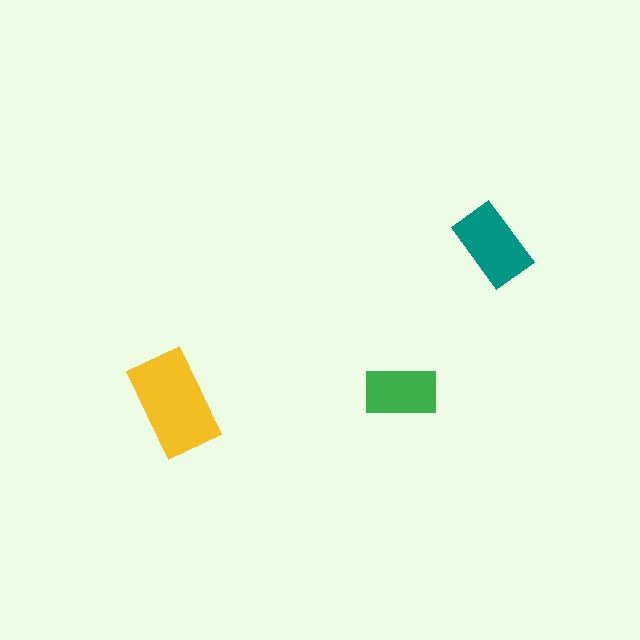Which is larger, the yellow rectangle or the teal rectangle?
The yellow one.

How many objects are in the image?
There are 3 objects in the image.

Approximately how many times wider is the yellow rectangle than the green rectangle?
About 1.5 times wider.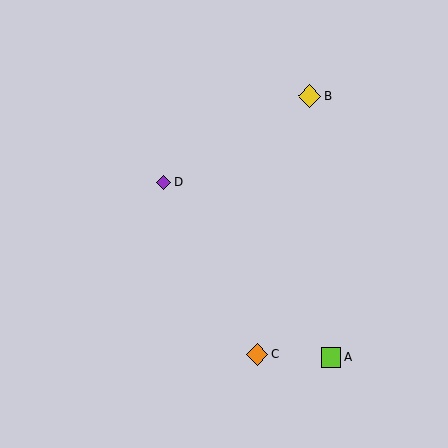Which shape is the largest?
The yellow diamond (labeled B) is the largest.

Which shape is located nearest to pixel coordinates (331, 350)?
The lime square (labeled A) at (331, 357) is nearest to that location.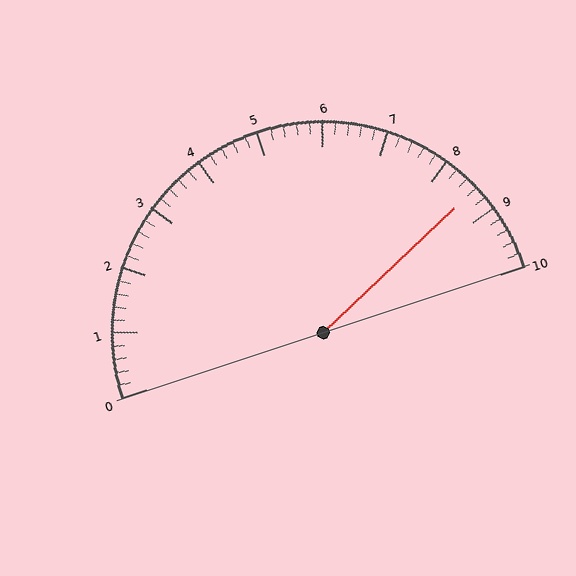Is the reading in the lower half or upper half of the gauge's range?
The reading is in the upper half of the range (0 to 10).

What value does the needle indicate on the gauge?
The needle indicates approximately 8.6.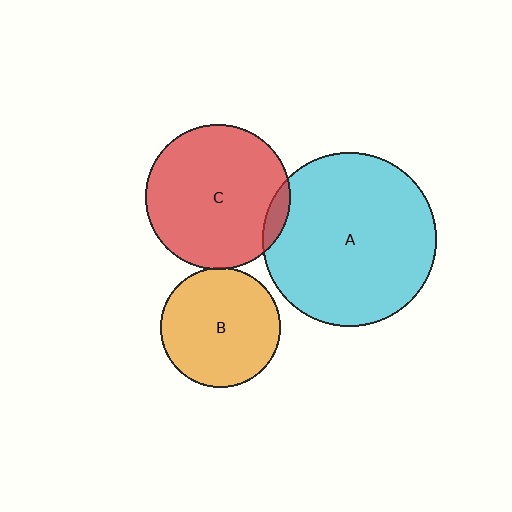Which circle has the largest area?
Circle A (cyan).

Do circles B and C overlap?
Yes.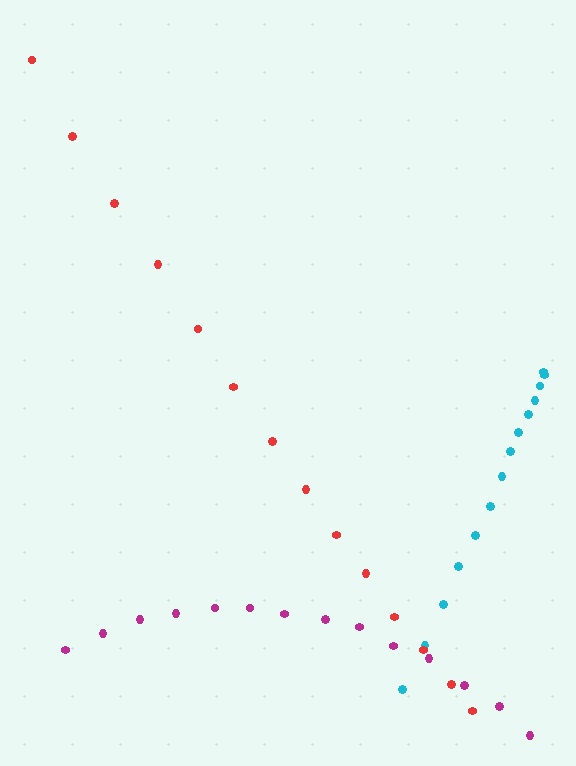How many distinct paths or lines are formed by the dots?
There are 3 distinct paths.